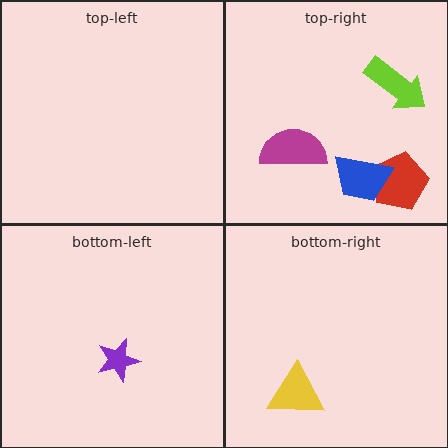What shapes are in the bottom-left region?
The purple star.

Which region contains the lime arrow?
The top-right region.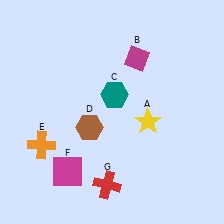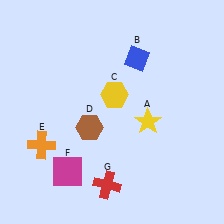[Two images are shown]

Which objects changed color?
B changed from magenta to blue. C changed from teal to yellow.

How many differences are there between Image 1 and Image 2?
There are 2 differences between the two images.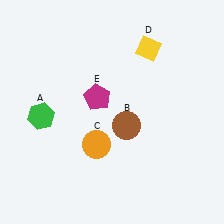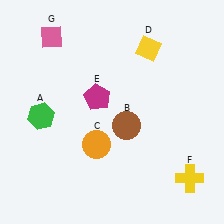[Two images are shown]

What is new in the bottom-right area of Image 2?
A yellow cross (F) was added in the bottom-right area of Image 2.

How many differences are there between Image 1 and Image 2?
There are 2 differences between the two images.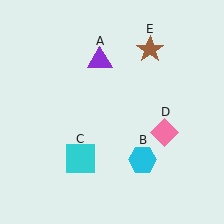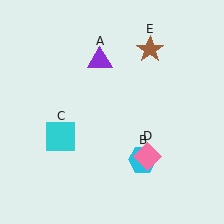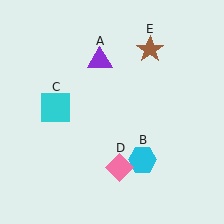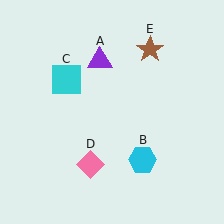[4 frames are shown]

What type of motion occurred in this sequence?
The cyan square (object C), pink diamond (object D) rotated clockwise around the center of the scene.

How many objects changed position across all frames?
2 objects changed position: cyan square (object C), pink diamond (object D).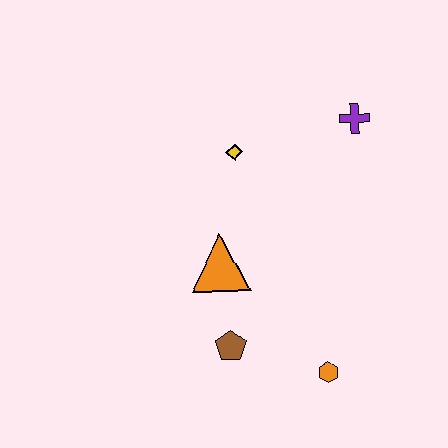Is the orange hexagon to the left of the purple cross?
Yes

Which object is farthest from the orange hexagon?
The purple cross is farthest from the orange hexagon.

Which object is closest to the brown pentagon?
The orange triangle is closest to the brown pentagon.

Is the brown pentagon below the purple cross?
Yes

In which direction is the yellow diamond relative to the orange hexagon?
The yellow diamond is above the orange hexagon.